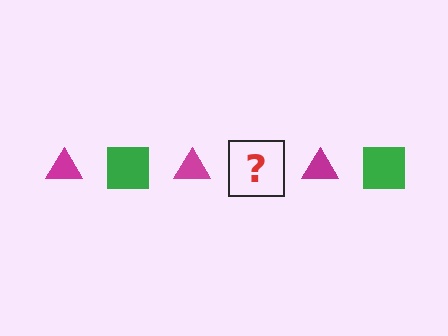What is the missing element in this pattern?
The missing element is a green square.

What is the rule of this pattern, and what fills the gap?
The rule is that the pattern alternates between magenta triangle and green square. The gap should be filled with a green square.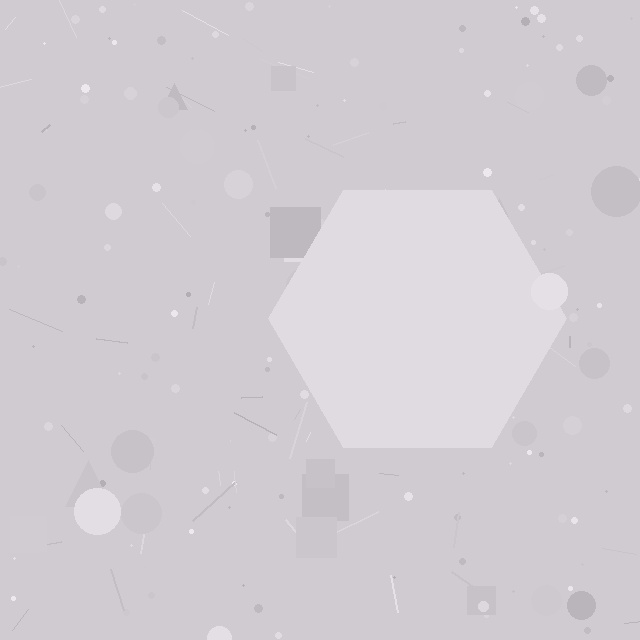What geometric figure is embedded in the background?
A hexagon is embedded in the background.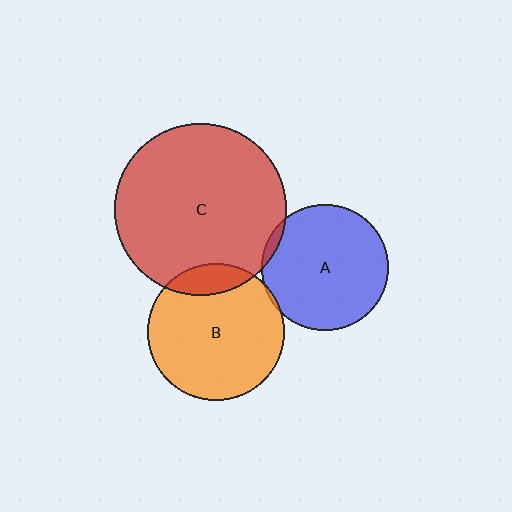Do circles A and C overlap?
Yes.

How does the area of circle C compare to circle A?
Approximately 1.9 times.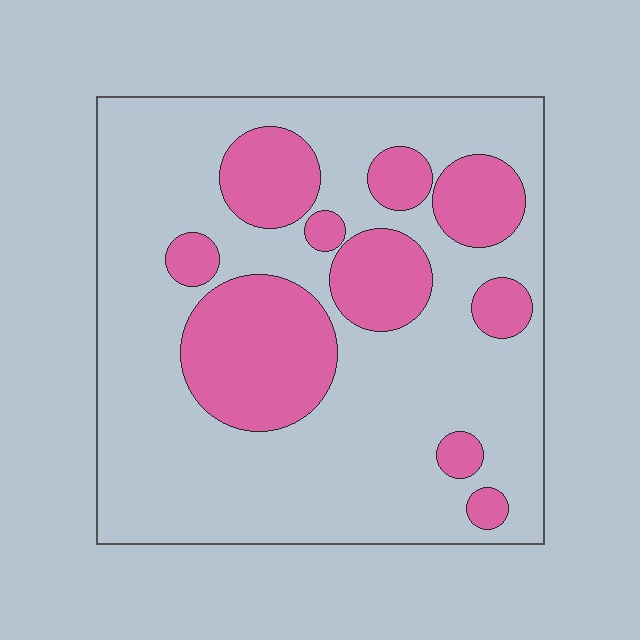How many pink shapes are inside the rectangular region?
10.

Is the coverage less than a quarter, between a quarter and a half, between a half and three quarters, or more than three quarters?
Between a quarter and a half.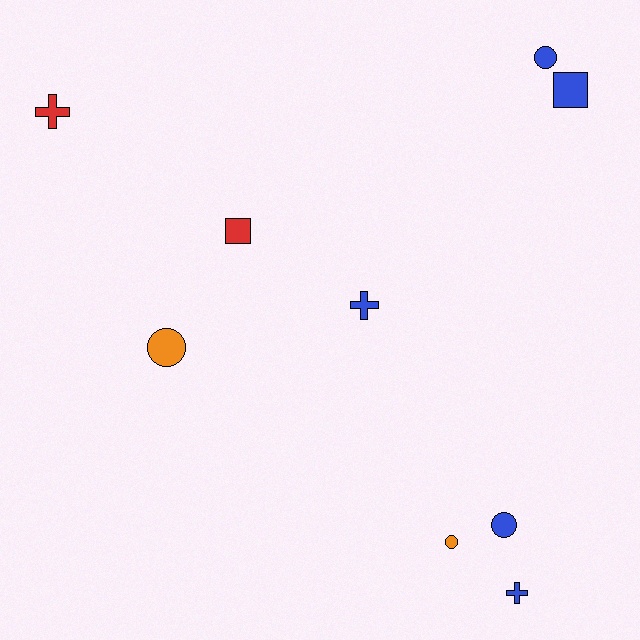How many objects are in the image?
There are 9 objects.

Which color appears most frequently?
Blue, with 5 objects.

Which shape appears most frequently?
Circle, with 4 objects.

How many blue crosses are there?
There are 2 blue crosses.